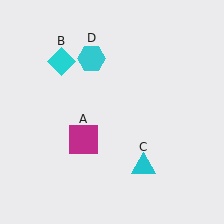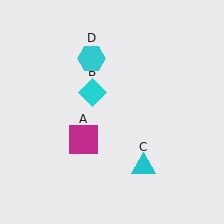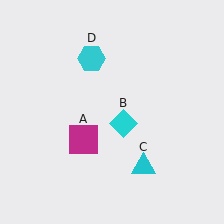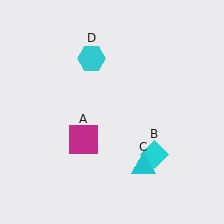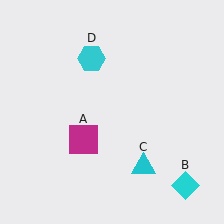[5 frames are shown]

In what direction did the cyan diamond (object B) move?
The cyan diamond (object B) moved down and to the right.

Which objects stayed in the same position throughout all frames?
Magenta square (object A) and cyan triangle (object C) and cyan hexagon (object D) remained stationary.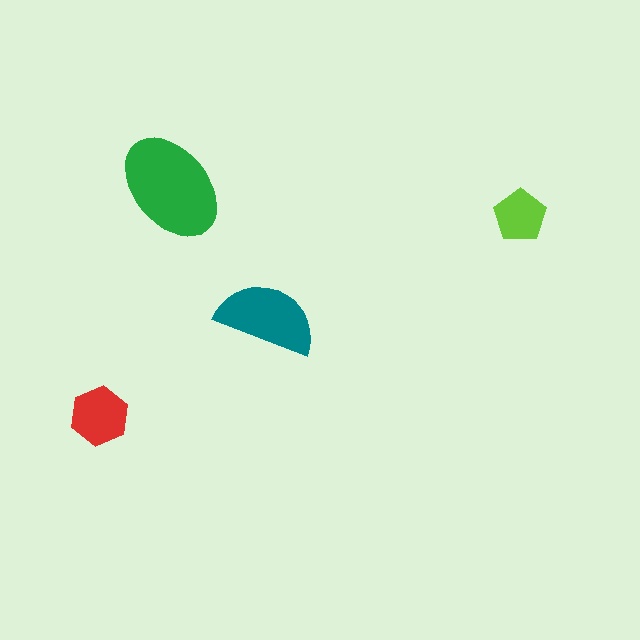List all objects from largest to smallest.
The green ellipse, the teal semicircle, the red hexagon, the lime pentagon.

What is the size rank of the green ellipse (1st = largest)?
1st.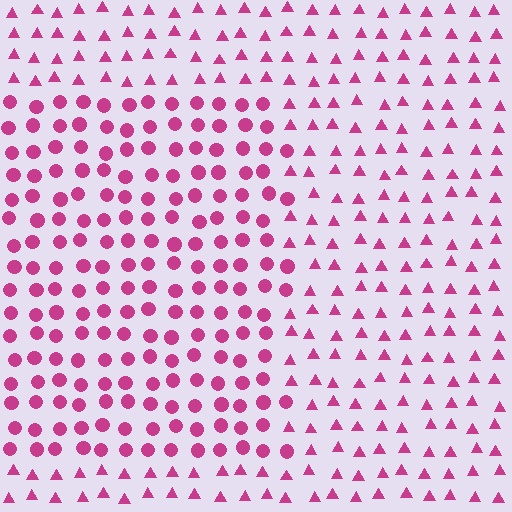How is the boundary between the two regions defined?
The boundary is defined by a change in element shape: circles inside vs. triangles outside. All elements share the same color and spacing.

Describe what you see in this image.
The image is filled with small magenta elements arranged in a uniform grid. A rectangle-shaped region contains circles, while the surrounding area contains triangles. The boundary is defined purely by the change in element shape.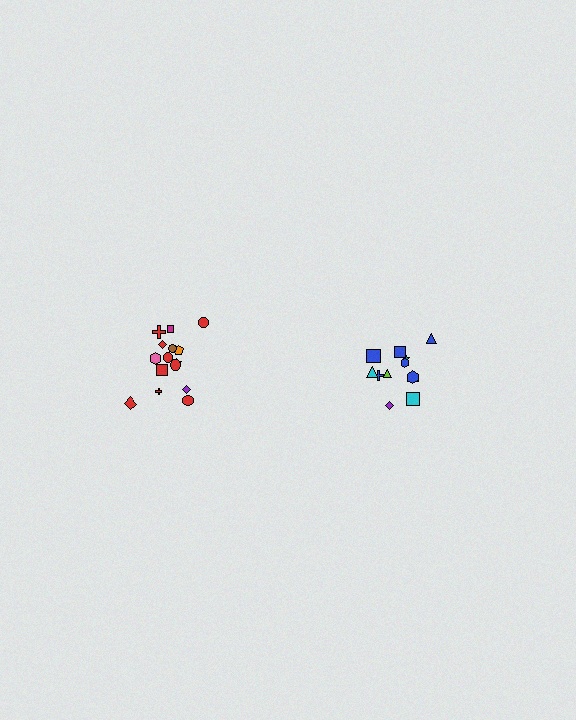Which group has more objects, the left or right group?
The left group.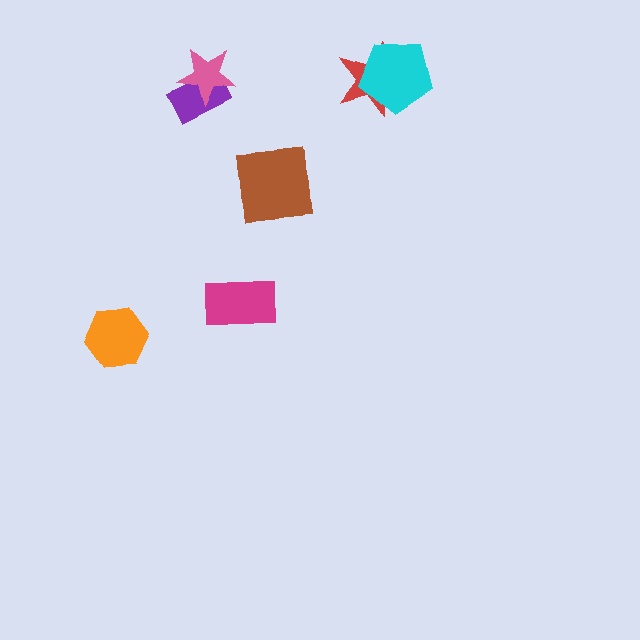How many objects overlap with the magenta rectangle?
0 objects overlap with the magenta rectangle.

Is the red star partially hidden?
Yes, it is partially covered by another shape.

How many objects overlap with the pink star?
1 object overlaps with the pink star.